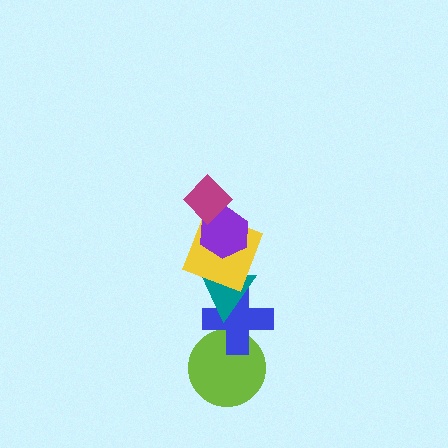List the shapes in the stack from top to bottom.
From top to bottom: the magenta diamond, the purple hexagon, the yellow square, the teal triangle, the blue cross, the lime circle.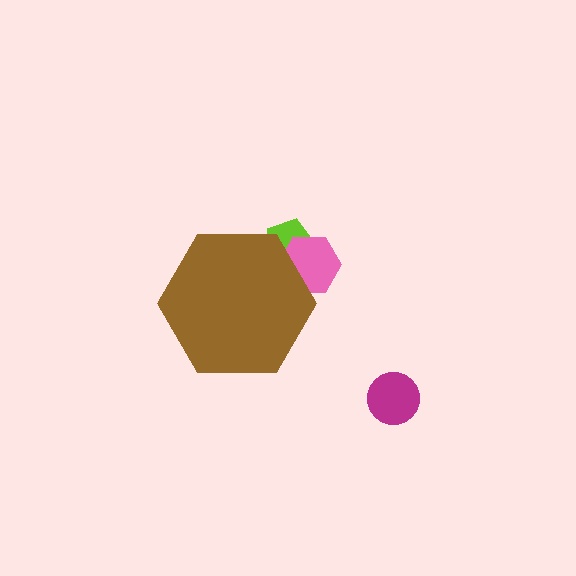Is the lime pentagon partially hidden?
Yes, the lime pentagon is partially hidden behind the brown hexagon.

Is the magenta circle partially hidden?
No, the magenta circle is fully visible.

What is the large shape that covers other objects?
A brown hexagon.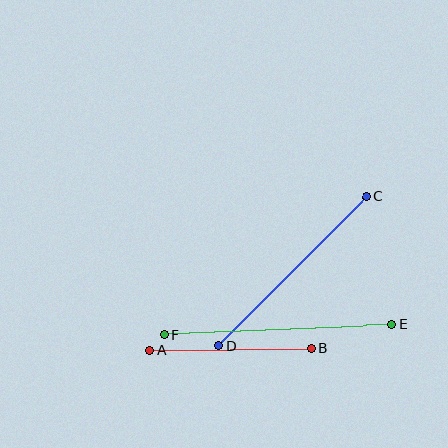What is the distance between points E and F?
The distance is approximately 228 pixels.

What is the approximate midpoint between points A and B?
The midpoint is at approximately (231, 349) pixels.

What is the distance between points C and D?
The distance is approximately 209 pixels.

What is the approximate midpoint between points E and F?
The midpoint is at approximately (278, 330) pixels.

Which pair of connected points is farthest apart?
Points E and F are farthest apart.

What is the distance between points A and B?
The distance is approximately 161 pixels.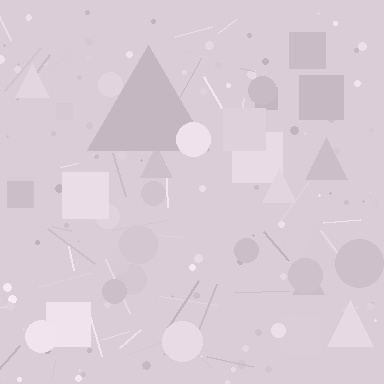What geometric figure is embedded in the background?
A triangle is embedded in the background.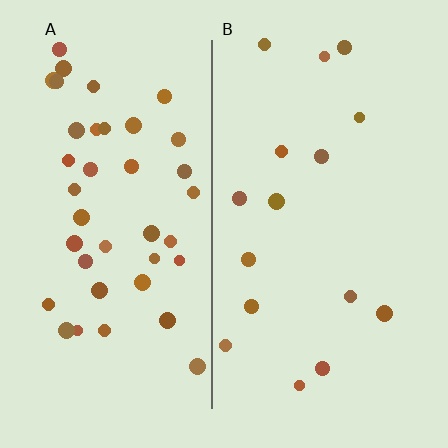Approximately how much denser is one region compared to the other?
Approximately 2.5× — region A over region B.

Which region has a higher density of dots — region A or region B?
A (the left).